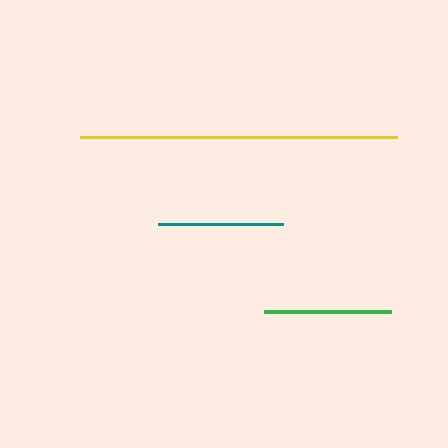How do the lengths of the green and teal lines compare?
The green and teal lines are approximately the same length.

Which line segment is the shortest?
The teal line is the shortest at approximately 125 pixels.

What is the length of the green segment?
The green segment is approximately 127 pixels long.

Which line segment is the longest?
The yellow line is the longest at approximately 317 pixels.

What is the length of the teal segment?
The teal segment is approximately 125 pixels long.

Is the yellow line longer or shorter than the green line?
The yellow line is longer than the green line.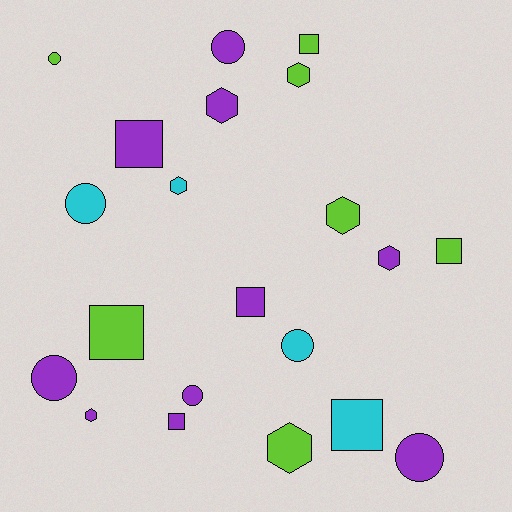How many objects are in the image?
There are 21 objects.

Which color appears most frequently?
Purple, with 10 objects.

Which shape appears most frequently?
Circle, with 7 objects.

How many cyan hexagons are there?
There is 1 cyan hexagon.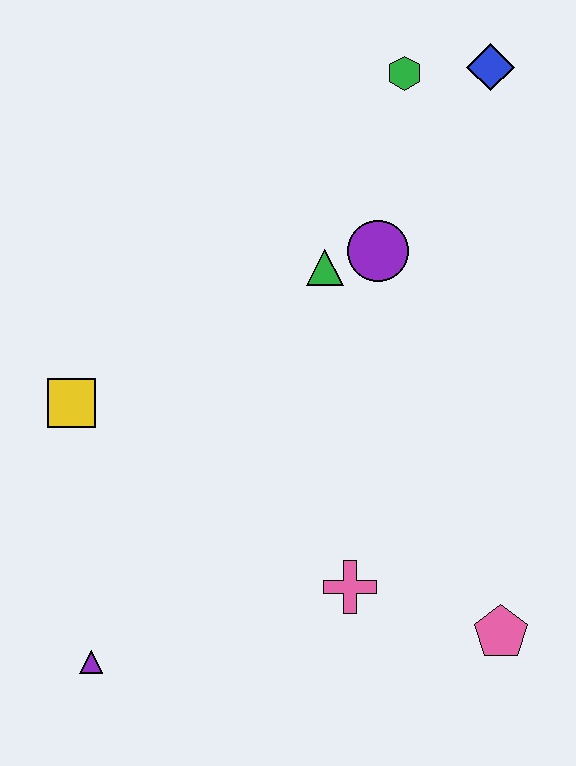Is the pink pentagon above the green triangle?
No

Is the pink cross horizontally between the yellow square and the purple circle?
Yes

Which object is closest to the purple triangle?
The yellow square is closest to the purple triangle.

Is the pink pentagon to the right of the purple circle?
Yes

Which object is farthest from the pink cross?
The blue diamond is farthest from the pink cross.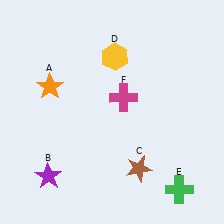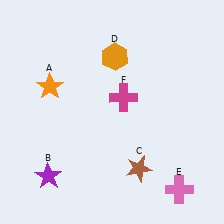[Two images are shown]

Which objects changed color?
D changed from yellow to orange. E changed from green to pink.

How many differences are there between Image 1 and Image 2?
There are 2 differences between the two images.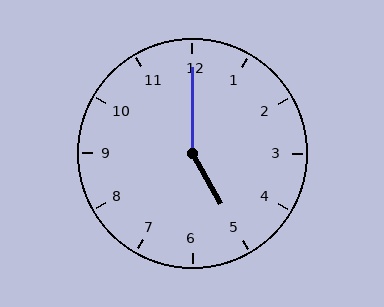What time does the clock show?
5:00.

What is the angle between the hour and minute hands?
Approximately 150 degrees.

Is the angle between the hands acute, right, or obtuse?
It is obtuse.